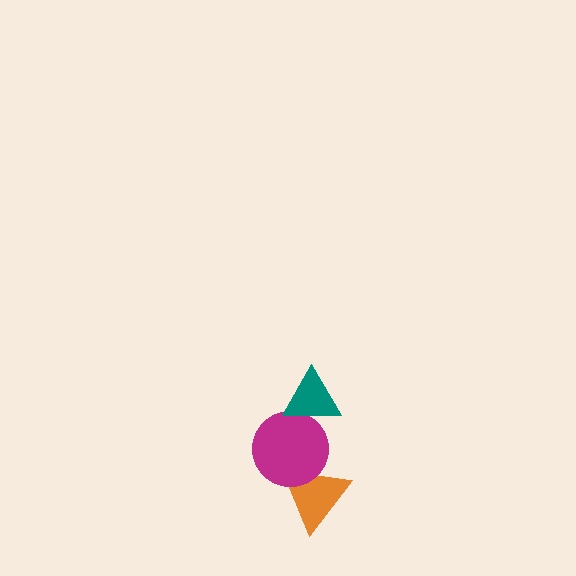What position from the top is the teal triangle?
The teal triangle is 1st from the top.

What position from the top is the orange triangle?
The orange triangle is 3rd from the top.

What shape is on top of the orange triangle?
The magenta circle is on top of the orange triangle.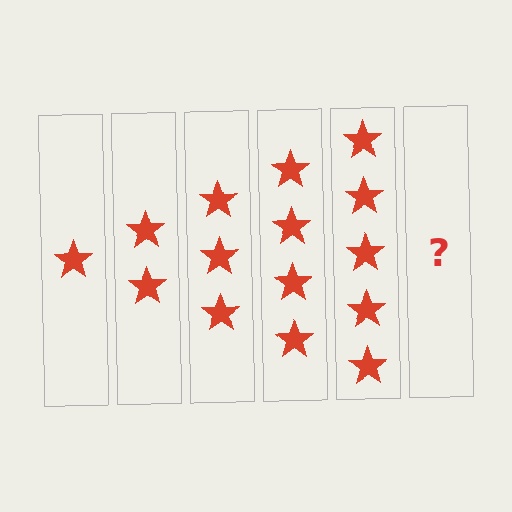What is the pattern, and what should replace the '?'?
The pattern is that each step adds one more star. The '?' should be 6 stars.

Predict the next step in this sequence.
The next step is 6 stars.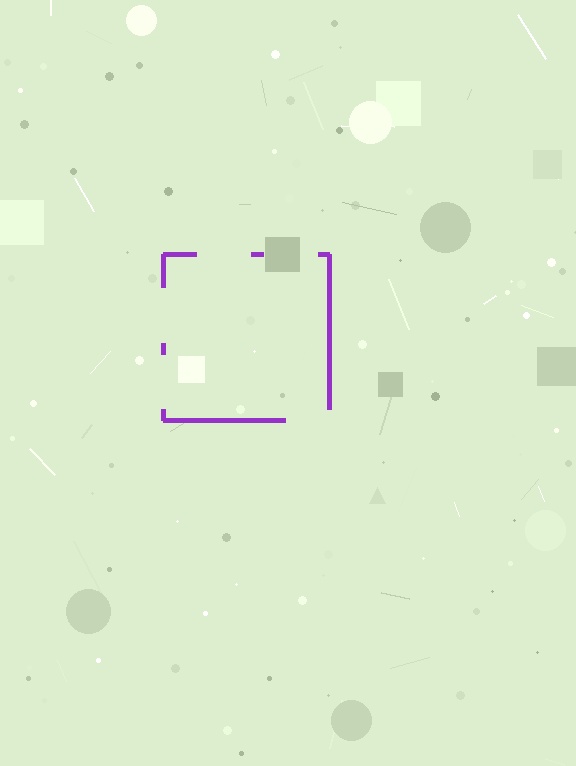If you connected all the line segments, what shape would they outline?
They would outline a square.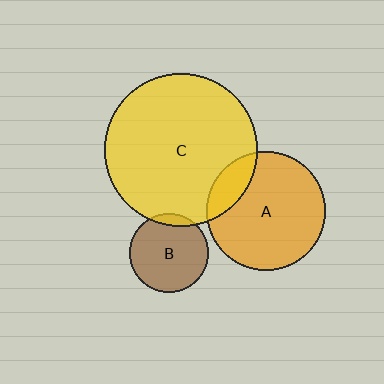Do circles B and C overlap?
Yes.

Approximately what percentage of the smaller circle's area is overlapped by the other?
Approximately 10%.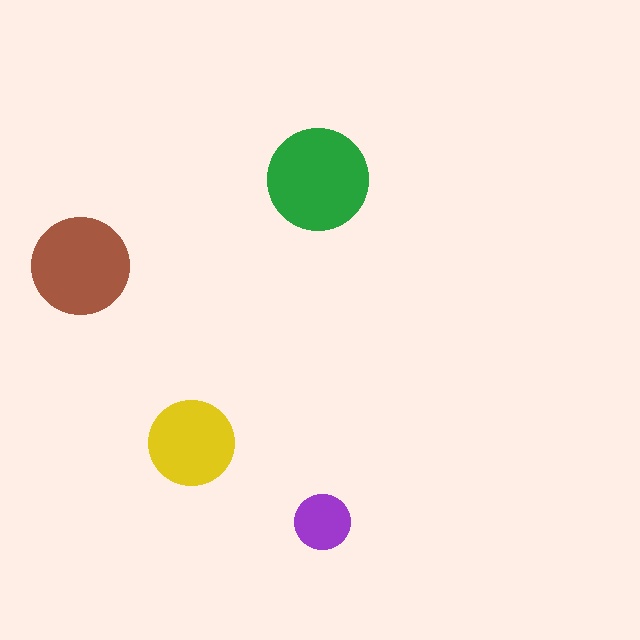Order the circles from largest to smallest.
the green one, the brown one, the yellow one, the purple one.